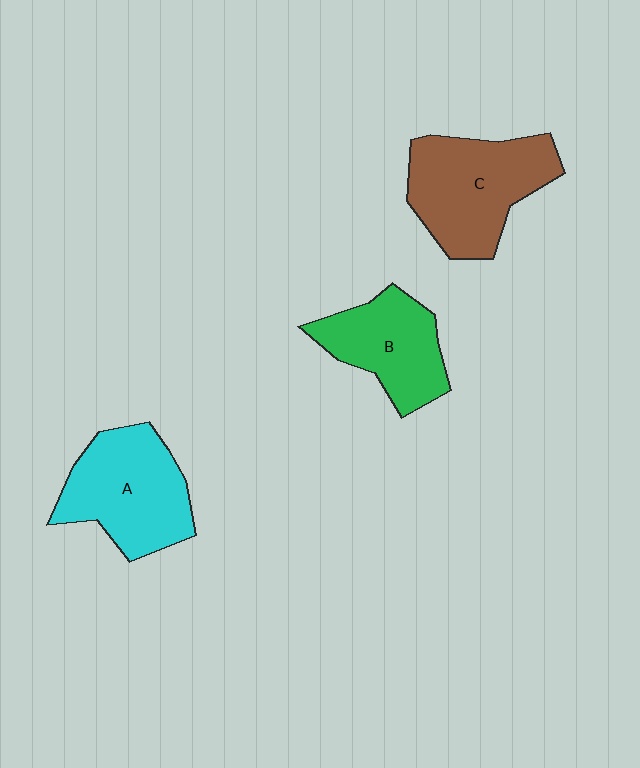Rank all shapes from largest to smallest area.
From largest to smallest: C (brown), A (cyan), B (green).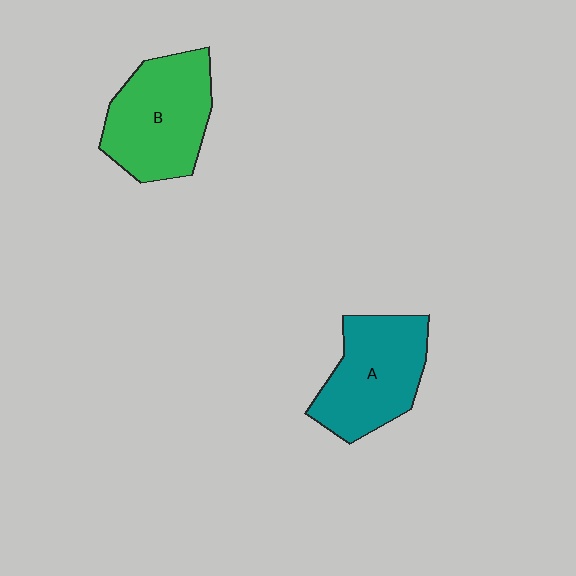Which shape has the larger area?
Shape B (green).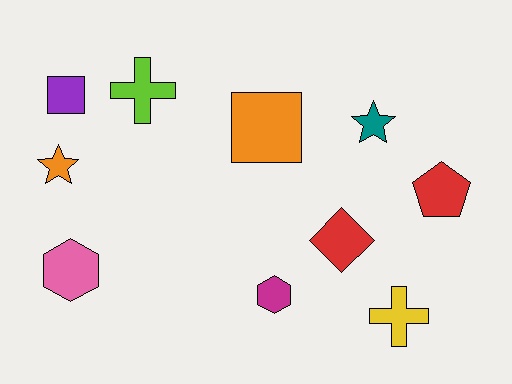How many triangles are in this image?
There are no triangles.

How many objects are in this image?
There are 10 objects.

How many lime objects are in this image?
There is 1 lime object.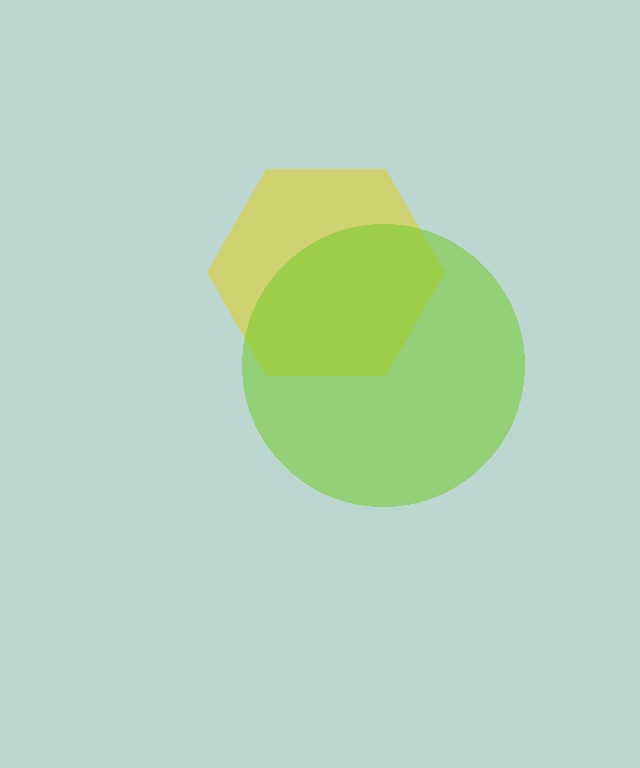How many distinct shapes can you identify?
There are 2 distinct shapes: a yellow hexagon, a lime circle.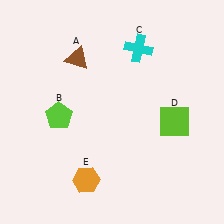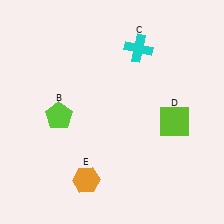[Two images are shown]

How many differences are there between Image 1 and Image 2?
There is 1 difference between the two images.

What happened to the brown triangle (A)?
The brown triangle (A) was removed in Image 2. It was in the top-left area of Image 1.